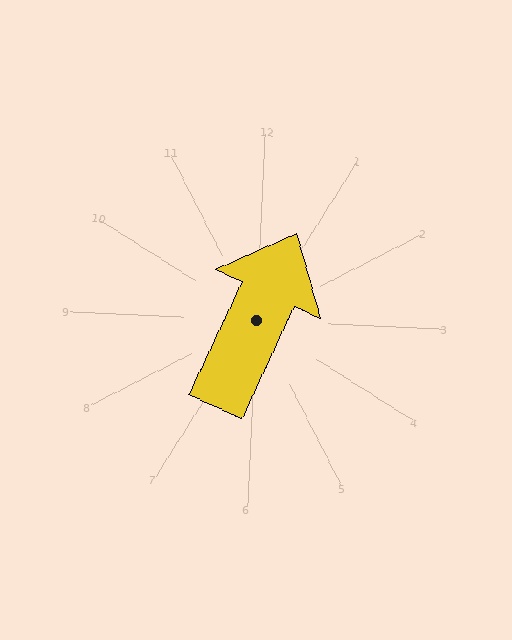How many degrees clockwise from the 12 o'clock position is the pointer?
Approximately 22 degrees.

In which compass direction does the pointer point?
North.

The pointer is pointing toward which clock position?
Roughly 1 o'clock.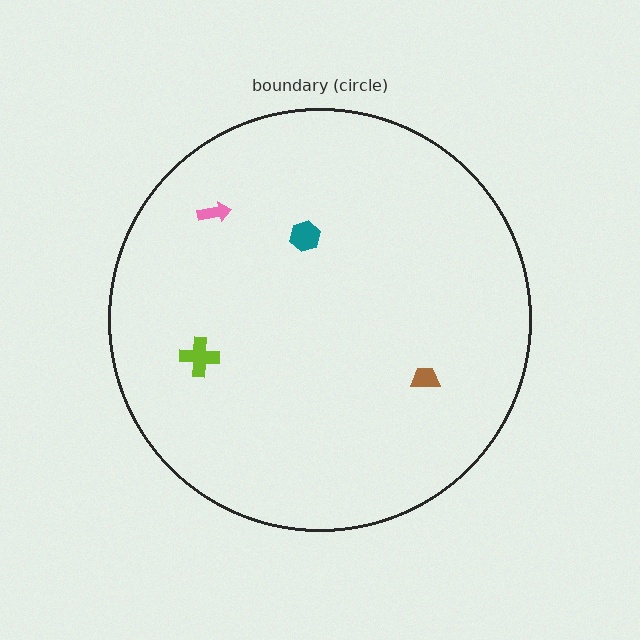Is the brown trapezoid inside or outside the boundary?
Inside.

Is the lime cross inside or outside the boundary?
Inside.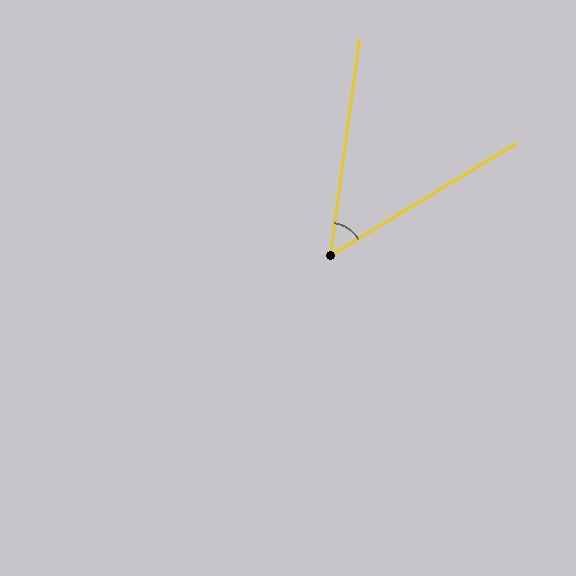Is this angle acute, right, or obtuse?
It is acute.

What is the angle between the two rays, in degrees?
Approximately 51 degrees.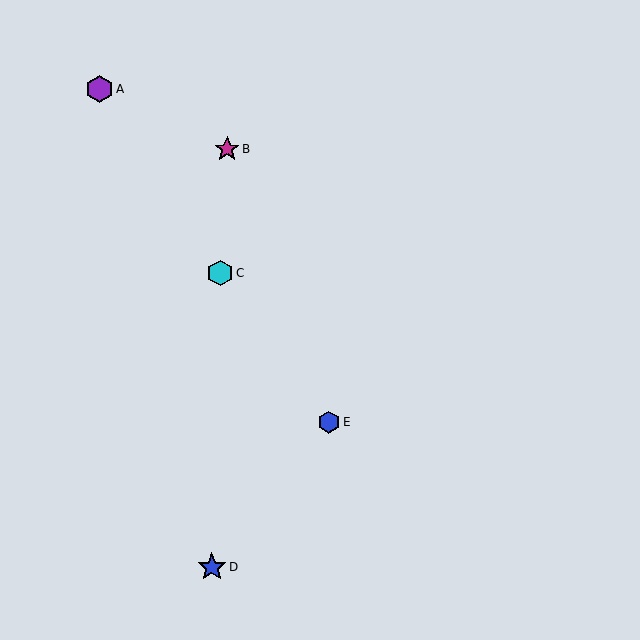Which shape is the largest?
The blue star (labeled D) is the largest.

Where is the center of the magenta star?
The center of the magenta star is at (227, 149).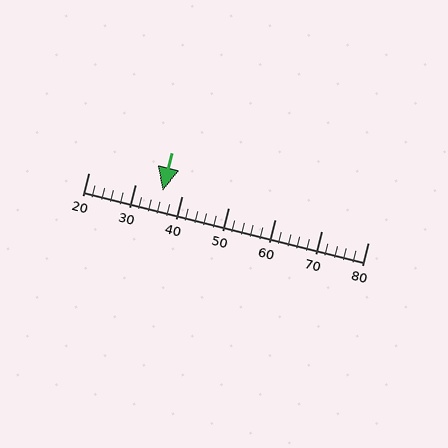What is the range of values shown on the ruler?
The ruler shows values from 20 to 80.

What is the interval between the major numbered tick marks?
The major tick marks are spaced 10 units apart.